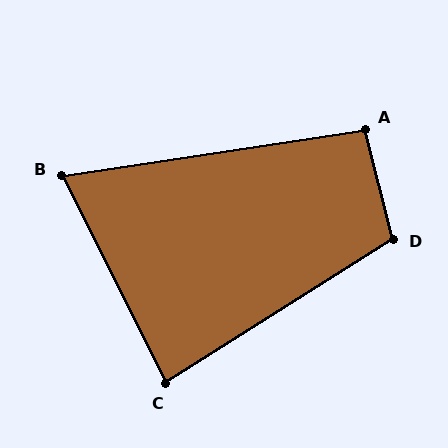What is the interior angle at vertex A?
Approximately 96 degrees (obtuse).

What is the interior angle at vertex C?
Approximately 84 degrees (acute).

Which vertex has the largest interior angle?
D, at approximately 108 degrees.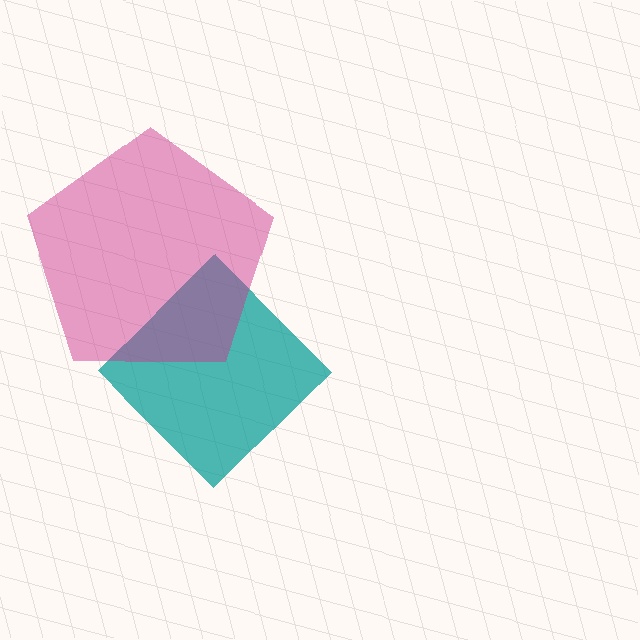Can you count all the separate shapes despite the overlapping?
Yes, there are 2 separate shapes.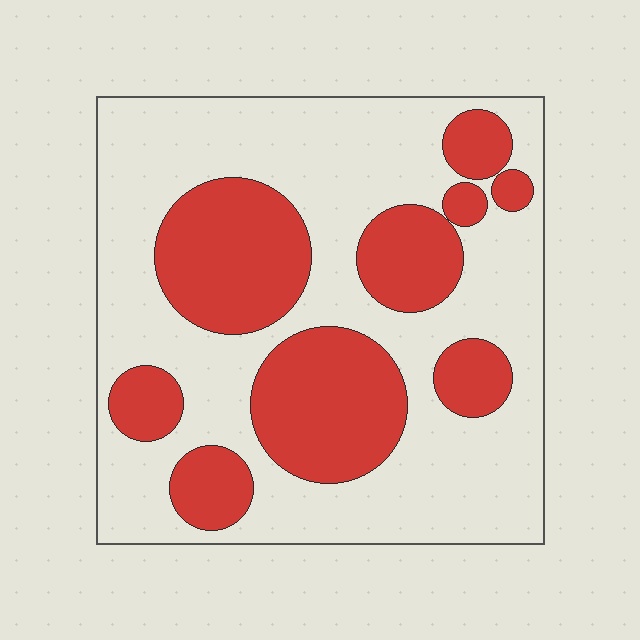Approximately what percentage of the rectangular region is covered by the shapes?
Approximately 35%.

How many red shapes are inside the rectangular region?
9.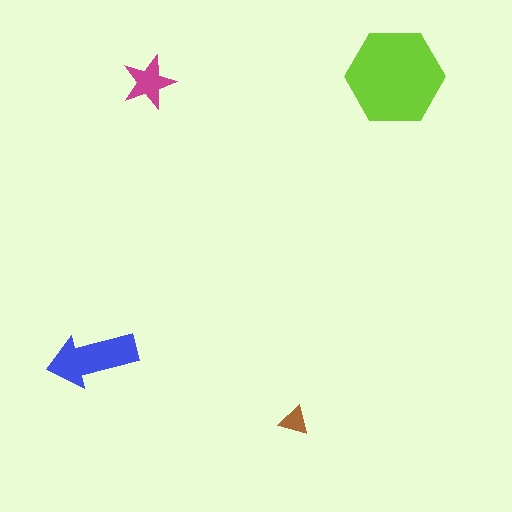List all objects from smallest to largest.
The brown triangle, the magenta star, the blue arrow, the lime hexagon.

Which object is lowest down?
The brown triangle is bottommost.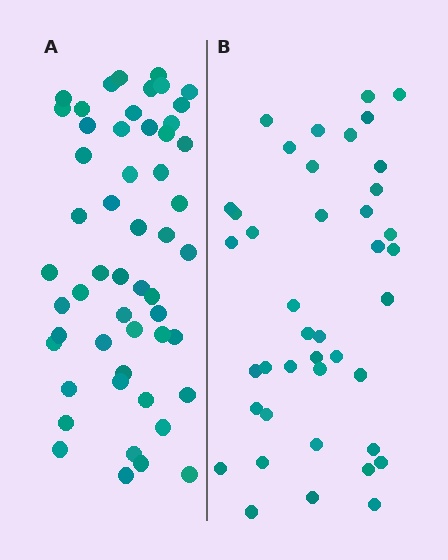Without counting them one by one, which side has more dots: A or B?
Region A (the left region) has more dots.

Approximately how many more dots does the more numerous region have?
Region A has roughly 12 or so more dots than region B.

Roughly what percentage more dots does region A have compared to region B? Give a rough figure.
About 30% more.